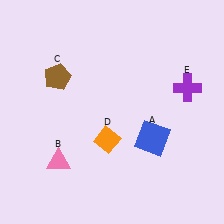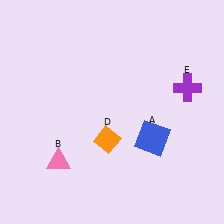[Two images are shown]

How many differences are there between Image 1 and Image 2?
There is 1 difference between the two images.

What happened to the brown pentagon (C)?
The brown pentagon (C) was removed in Image 2. It was in the top-left area of Image 1.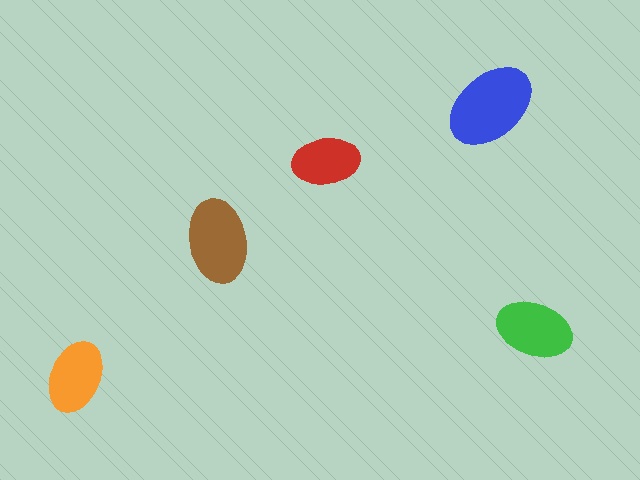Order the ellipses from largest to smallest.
the blue one, the brown one, the green one, the orange one, the red one.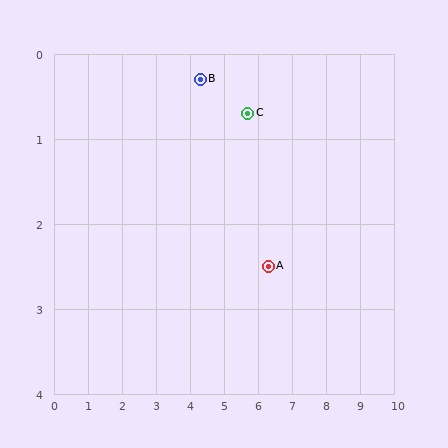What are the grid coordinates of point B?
Point B is at approximately (4.3, 0.3).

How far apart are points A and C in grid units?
Points A and C are about 1.9 grid units apart.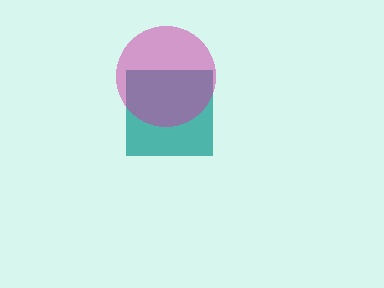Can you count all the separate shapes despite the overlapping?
Yes, there are 2 separate shapes.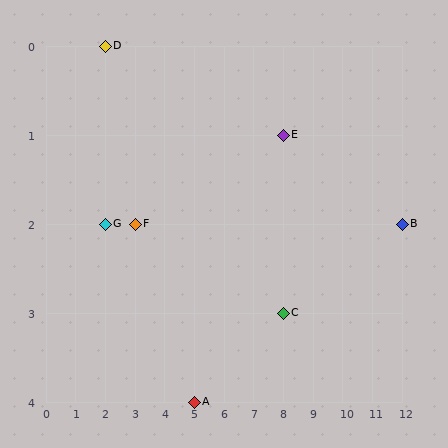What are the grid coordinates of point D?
Point D is at grid coordinates (2, 0).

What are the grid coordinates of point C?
Point C is at grid coordinates (8, 3).